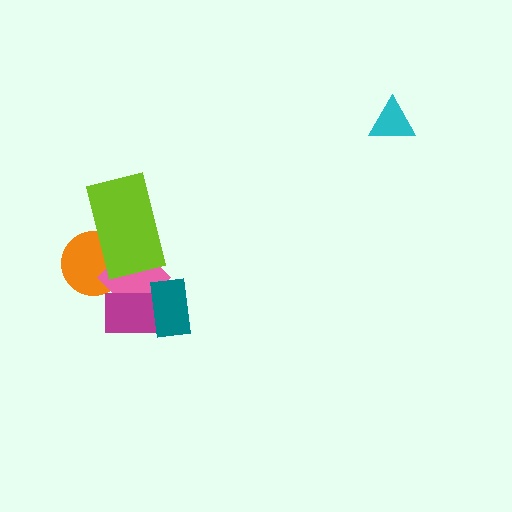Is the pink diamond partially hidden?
Yes, it is partially covered by another shape.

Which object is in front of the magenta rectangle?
The teal rectangle is in front of the magenta rectangle.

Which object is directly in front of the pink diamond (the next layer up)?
The lime rectangle is directly in front of the pink diamond.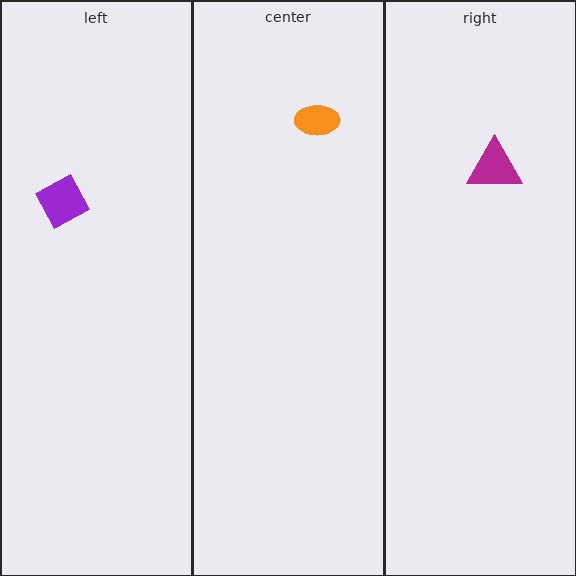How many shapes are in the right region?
1.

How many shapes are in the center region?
1.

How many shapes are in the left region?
1.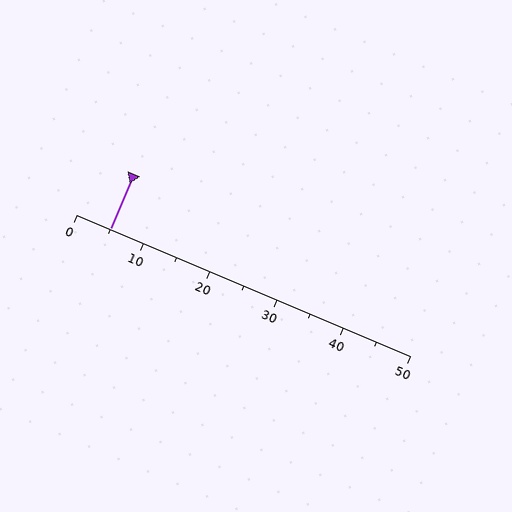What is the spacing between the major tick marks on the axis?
The major ticks are spaced 10 apart.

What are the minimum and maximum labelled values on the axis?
The axis runs from 0 to 50.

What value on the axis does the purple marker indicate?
The marker indicates approximately 5.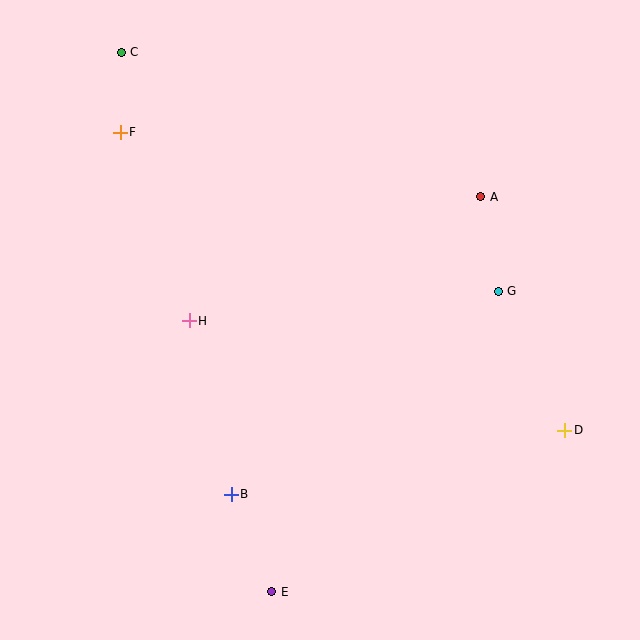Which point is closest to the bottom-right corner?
Point D is closest to the bottom-right corner.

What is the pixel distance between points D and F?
The distance between D and F is 535 pixels.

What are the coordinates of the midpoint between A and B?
The midpoint between A and B is at (356, 346).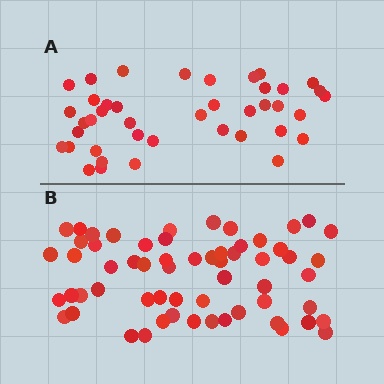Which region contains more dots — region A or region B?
Region B (the bottom region) has more dots.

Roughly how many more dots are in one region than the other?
Region B has approximately 20 more dots than region A.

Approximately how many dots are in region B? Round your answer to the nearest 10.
About 60 dots.